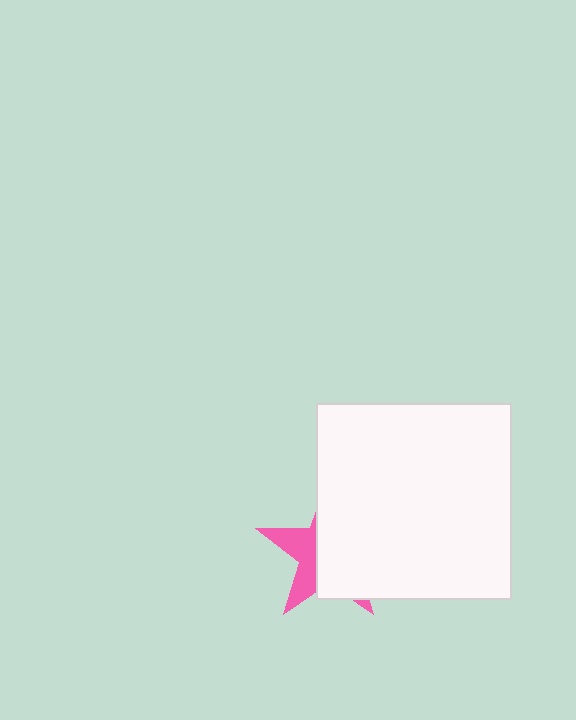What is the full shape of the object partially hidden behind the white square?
The partially hidden object is a pink star.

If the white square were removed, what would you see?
You would see the complete pink star.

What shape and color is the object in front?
The object in front is a white square.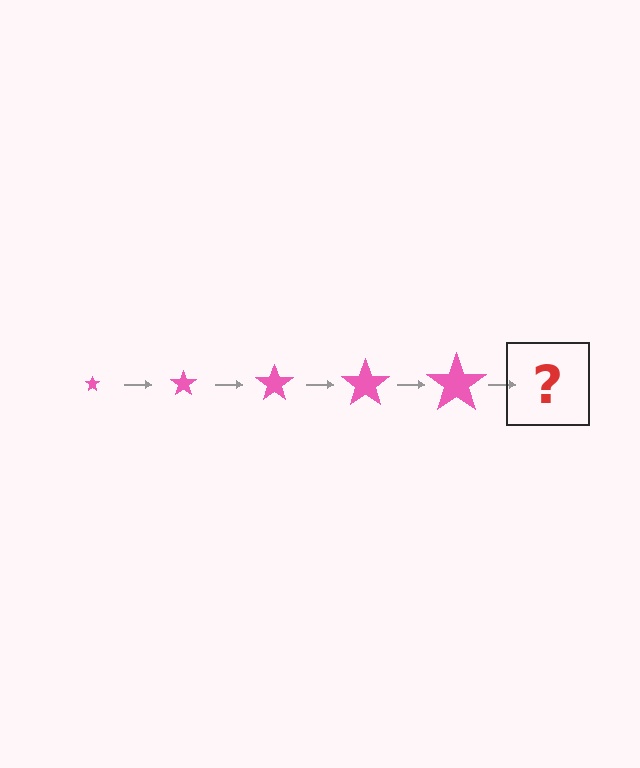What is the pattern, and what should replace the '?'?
The pattern is that the star gets progressively larger each step. The '?' should be a pink star, larger than the previous one.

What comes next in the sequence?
The next element should be a pink star, larger than the previous one.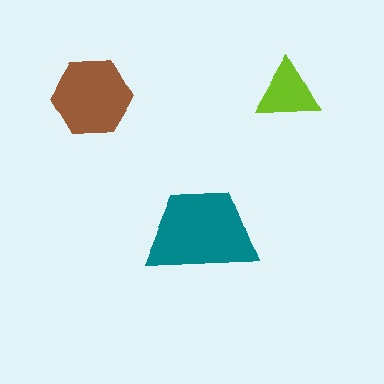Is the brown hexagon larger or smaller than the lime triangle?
Larger.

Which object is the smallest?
The lime triangle.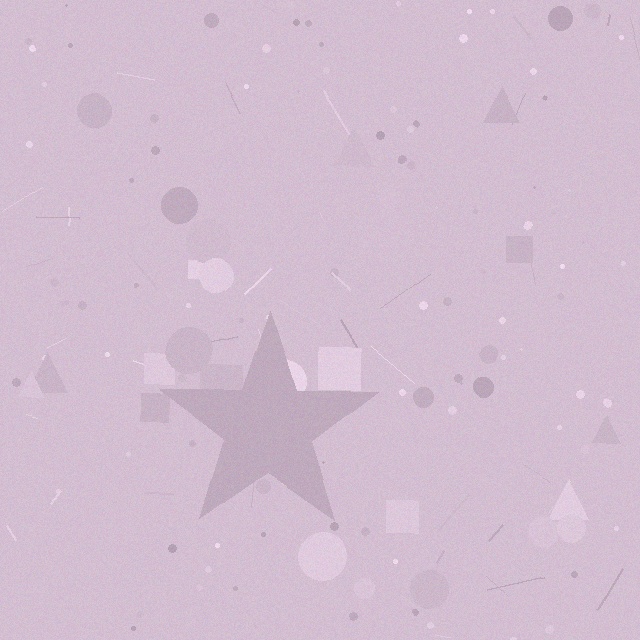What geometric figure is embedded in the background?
A star is embedded in the background.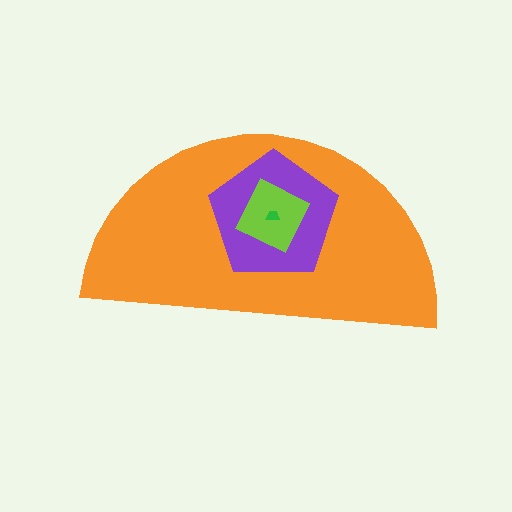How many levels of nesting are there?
4.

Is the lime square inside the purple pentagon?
Yes.